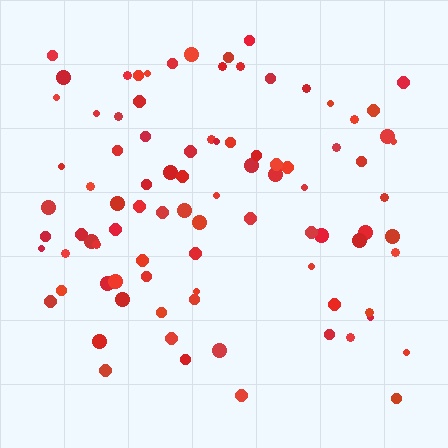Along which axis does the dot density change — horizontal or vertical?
Vertical.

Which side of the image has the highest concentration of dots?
The top.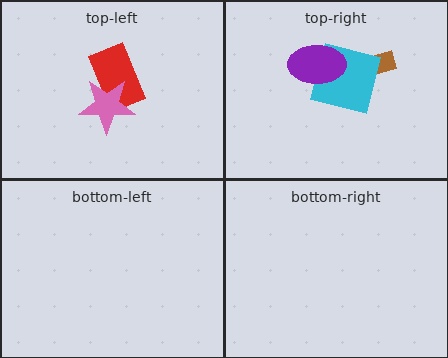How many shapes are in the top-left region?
2.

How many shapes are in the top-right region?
3.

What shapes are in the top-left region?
The red rectangle, the pink star.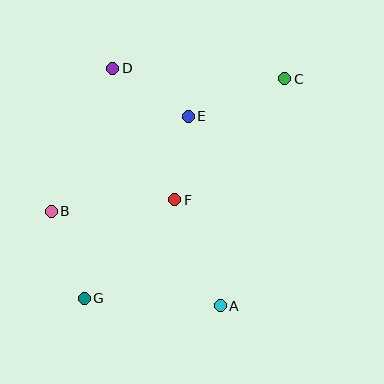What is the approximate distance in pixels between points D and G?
The distance between D and G is approximately 232 pixels.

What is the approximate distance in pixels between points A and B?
The distance between A and B is approximately 194 pixels.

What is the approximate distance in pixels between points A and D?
The distance between A and D is approximately 261 pixels.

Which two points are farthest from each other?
Points C and G are farthest from each other.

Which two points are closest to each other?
Points E and F are closest to each other.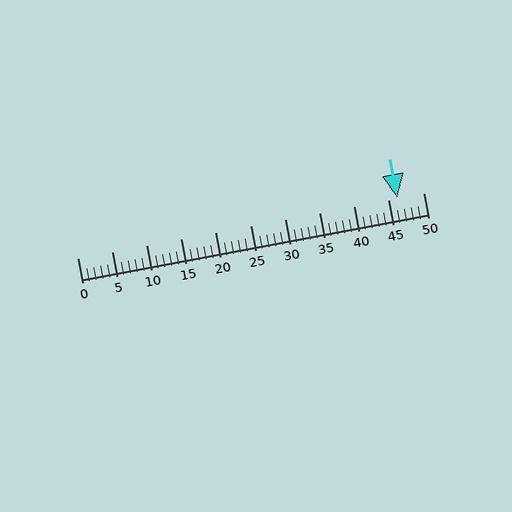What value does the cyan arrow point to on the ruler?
The cyan arrow points to approximately 46.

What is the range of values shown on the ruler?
The ruler shows values from 0 to 50.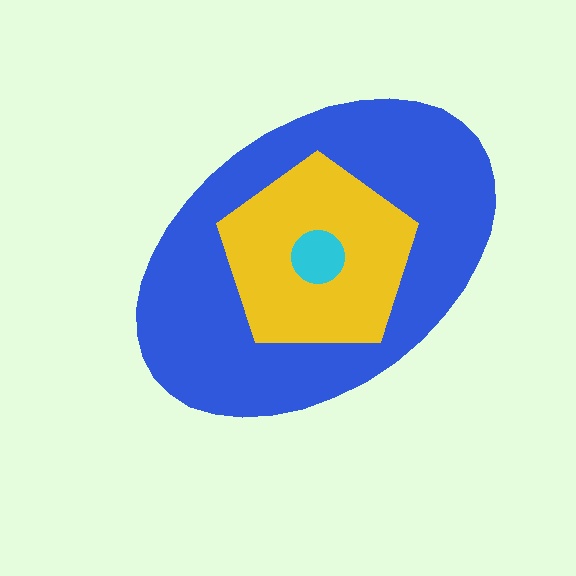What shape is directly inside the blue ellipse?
The yellow pentagon.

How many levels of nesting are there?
3.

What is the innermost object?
The cyan circle.